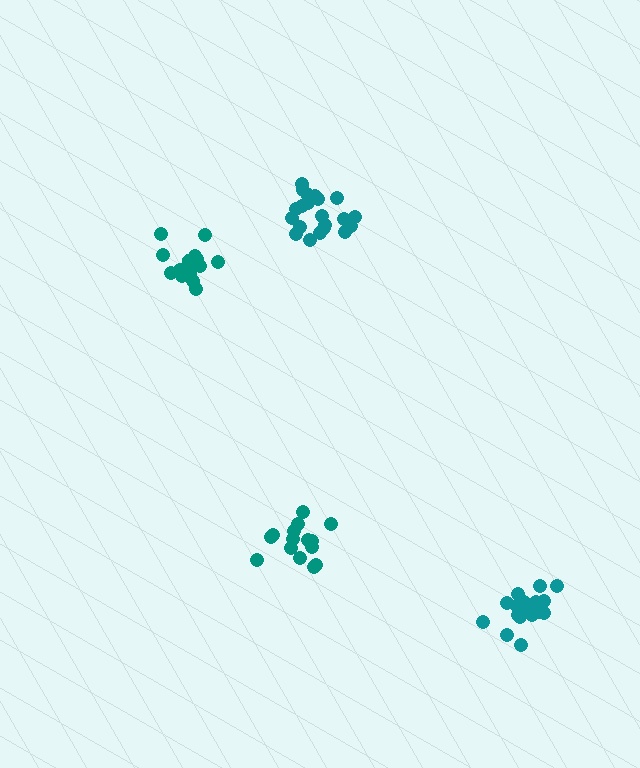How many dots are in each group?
Group 1: 21 dots, Group 2: 15 dots, Group 3: 20 dots, Group 4: 15 dots (71 total).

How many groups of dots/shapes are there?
There are 4 groups.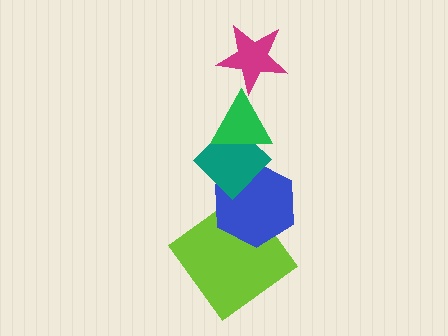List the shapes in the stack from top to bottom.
From top to bottom: the magenta star, the green triangle, the teal diamond, the blue hexagon, the lime diamond.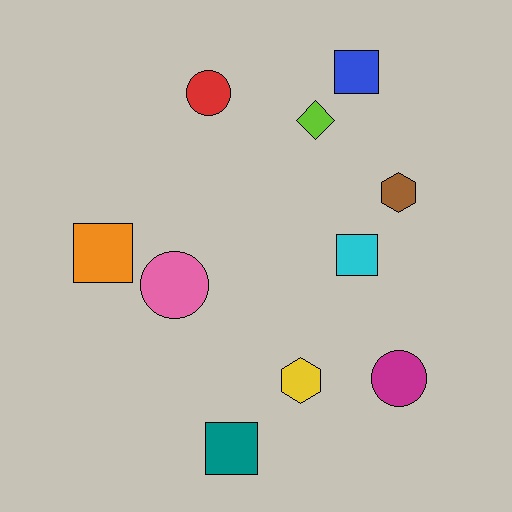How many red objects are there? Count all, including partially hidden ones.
There is 1 red object.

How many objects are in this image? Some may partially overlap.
There are 10 objects.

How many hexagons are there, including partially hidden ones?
There are 2 hexagons.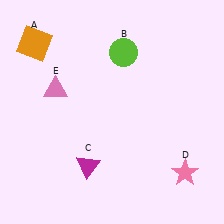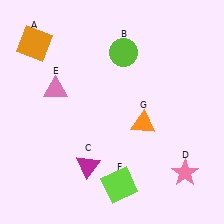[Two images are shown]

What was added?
A lime square (F), an orange triangle (G) were added in Image 2.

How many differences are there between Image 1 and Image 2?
There are 2 differences between the two images.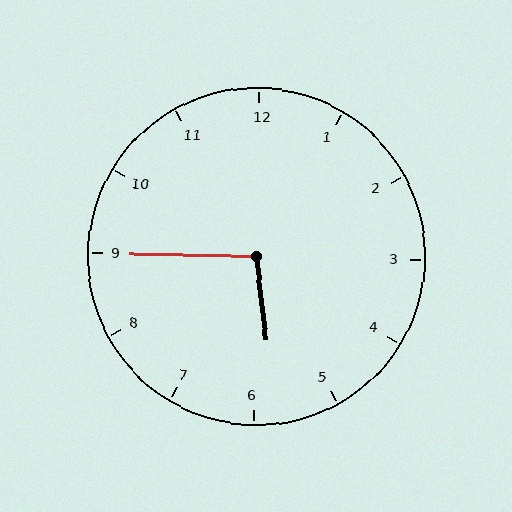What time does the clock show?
5:45.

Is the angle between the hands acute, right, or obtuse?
It is obtuse.